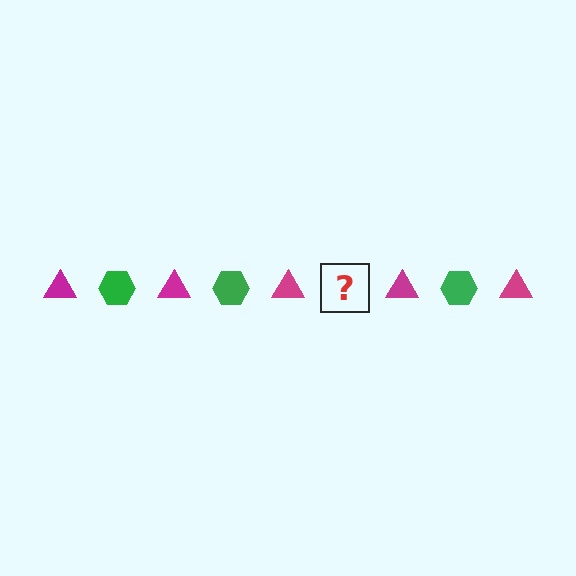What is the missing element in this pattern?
The missing element is a green hexagon.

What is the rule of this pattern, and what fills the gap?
The rule is that the pattern alternates between magenta triangle and green hexagon. The gap should be filled with a green hexagon.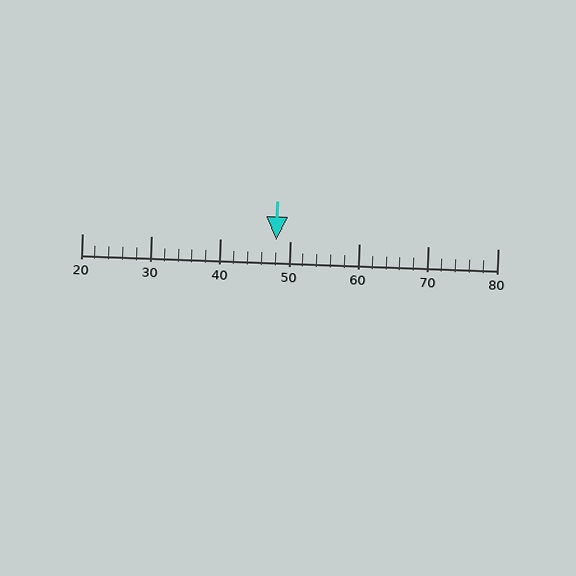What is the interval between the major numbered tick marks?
The major tick marks are spaced 10 units apart.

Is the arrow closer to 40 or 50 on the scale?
The arrow is closer to 50.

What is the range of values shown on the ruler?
The ruler shows values from 20 to 80.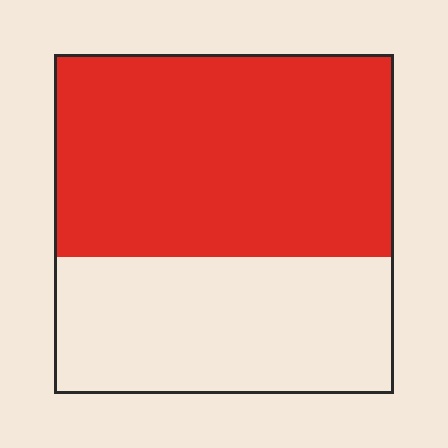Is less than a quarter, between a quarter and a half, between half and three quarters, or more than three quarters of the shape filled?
Between half and three quarters.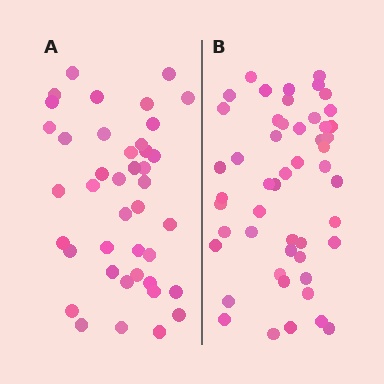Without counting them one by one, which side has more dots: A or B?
Region B (the right region) has more dots.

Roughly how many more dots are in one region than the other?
Region B has roughly 8 or so more dots than region A.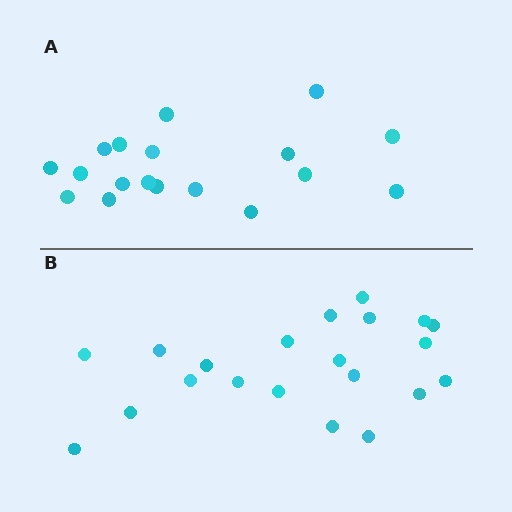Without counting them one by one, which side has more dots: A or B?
Region B (the bottom region) has more dots.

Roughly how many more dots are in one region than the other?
Region B has just a few more — roughly 2 or 3 more dots than region A.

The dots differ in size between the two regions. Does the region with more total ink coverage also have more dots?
No. Region A has more total ink coverage because its dots are larger, but region B actually contains more individual dots. Total area can be misleading — the number of items is what matters here.